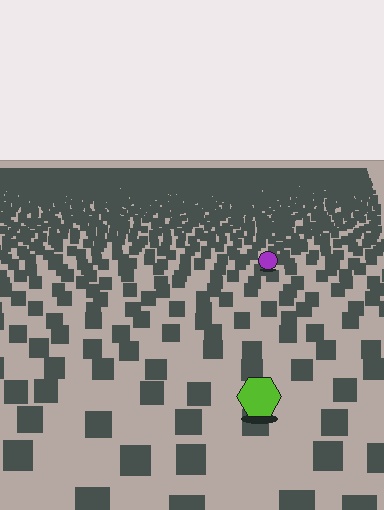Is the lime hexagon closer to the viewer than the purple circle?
Yes. The lime hexagon is closer — you can tell from the texture gradient: the ground texture is coarser near it.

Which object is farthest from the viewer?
The purple circle is farthest from the viewer. It appears smaller and the ground texture around it is denser.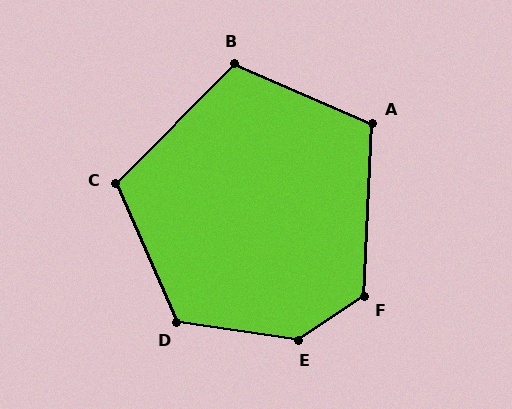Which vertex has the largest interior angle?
E, at approximately 138 degrees.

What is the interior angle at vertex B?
Approximately 112 degrees (obtuse).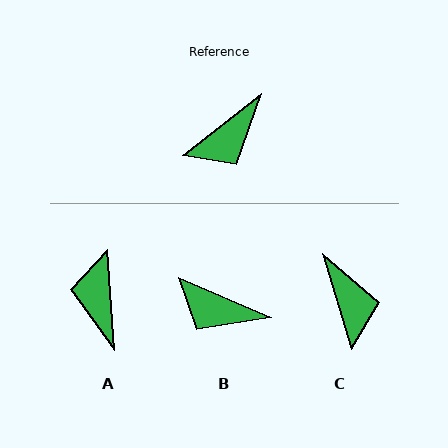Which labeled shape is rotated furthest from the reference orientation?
A, about 124 degrees away.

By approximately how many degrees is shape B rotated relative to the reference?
Approximately 62 degrees clockwise.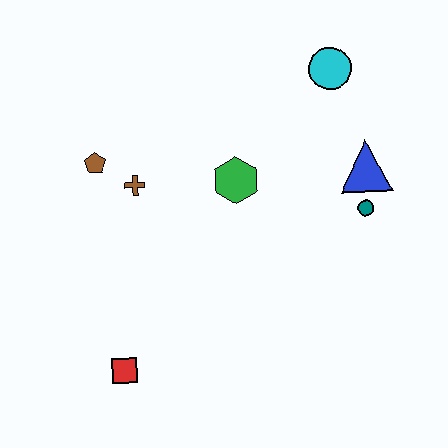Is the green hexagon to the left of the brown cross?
No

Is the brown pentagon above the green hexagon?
Yes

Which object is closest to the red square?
The brown cross is closest to the red square.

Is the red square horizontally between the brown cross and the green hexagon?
No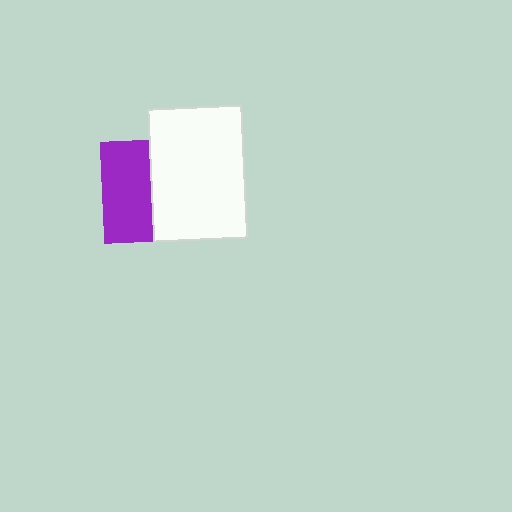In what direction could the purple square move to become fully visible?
The purple square could move left. That would shift it out from behind the white rectangle entirely.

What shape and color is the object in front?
The object in front is a white rectangle.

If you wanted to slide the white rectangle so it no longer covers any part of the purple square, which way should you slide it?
Slide it right — that is the most direct way to separate the two shapes.